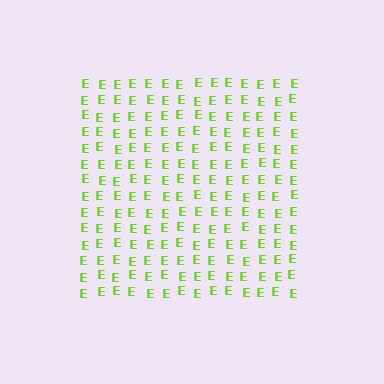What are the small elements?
The small elements are letter E's.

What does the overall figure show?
The overall figure shows a square.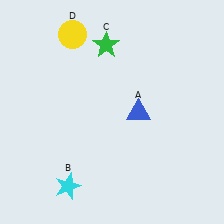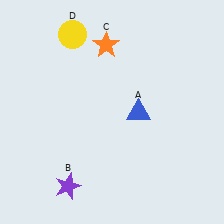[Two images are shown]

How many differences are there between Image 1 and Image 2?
There are 2 differences between the two images.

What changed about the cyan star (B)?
In Image 1, B is cyan. In Image 2, it changed to purple.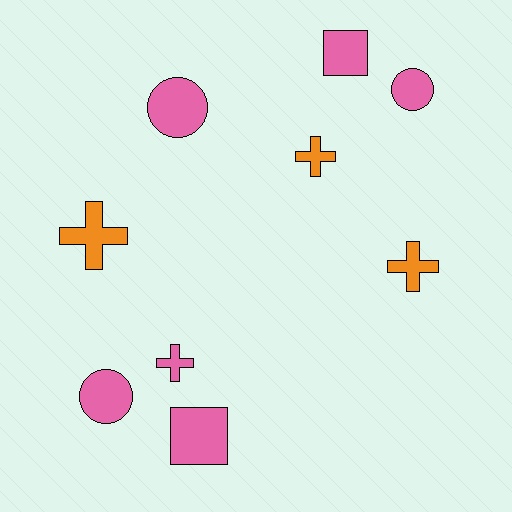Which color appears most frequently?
Pink, with 6 objects.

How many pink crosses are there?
There is 1 pink cross.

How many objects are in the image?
There are 9 objects.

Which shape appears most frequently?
Cross, with 4 objects.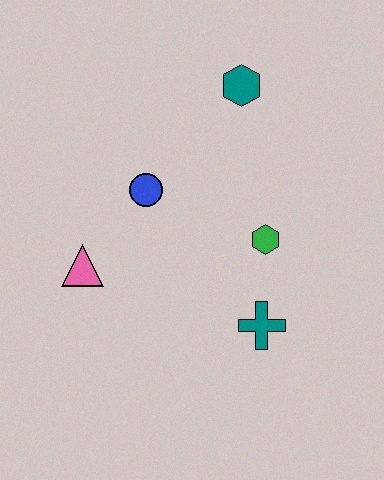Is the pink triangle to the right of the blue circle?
No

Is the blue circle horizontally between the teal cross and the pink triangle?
Yes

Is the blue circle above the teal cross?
Yes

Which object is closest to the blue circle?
The pink triangle is closest to the blue circle.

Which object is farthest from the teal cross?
The teal hexagon is farthest from the teal cross.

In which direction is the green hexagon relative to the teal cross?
The green hexagon is above the teal cross.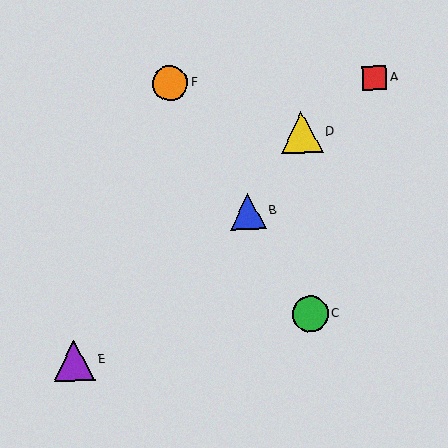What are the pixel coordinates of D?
Object D is at (302, 132).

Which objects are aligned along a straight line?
Objects B, C, F are aligned along a straight line.